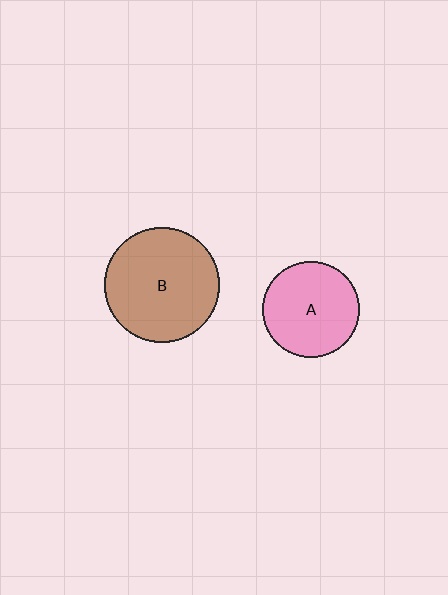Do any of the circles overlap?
No, none of the circles overlap.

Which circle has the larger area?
Circle B (brown).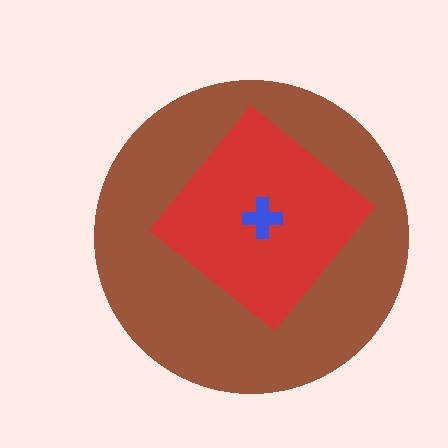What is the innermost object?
The blue cross.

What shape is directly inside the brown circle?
The red diamond.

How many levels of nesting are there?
3.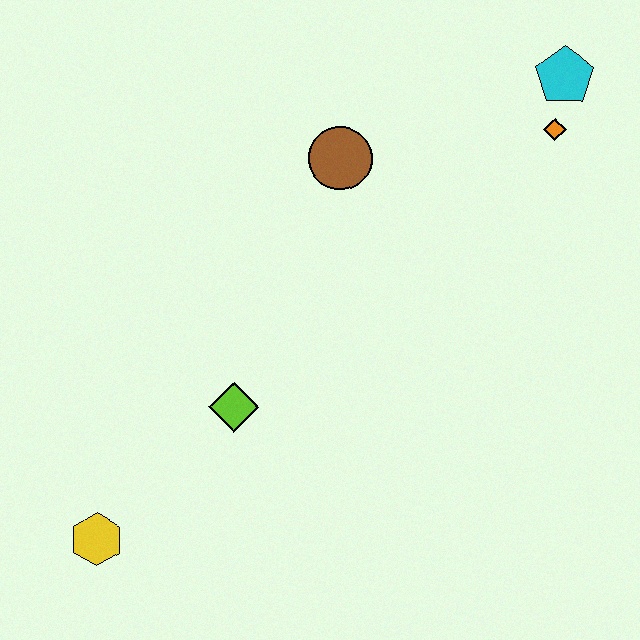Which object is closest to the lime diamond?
The yellow hexagon is closest to the lime diamond.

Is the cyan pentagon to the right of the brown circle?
Yes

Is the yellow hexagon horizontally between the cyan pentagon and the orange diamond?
No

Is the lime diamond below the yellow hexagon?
No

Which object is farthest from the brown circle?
The yellow hexagon is farthest from the brown circle.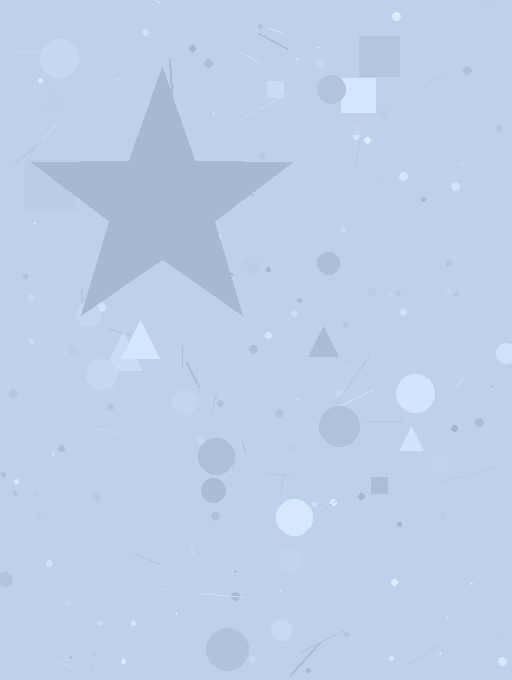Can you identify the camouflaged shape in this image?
The camouflaged shape is a star.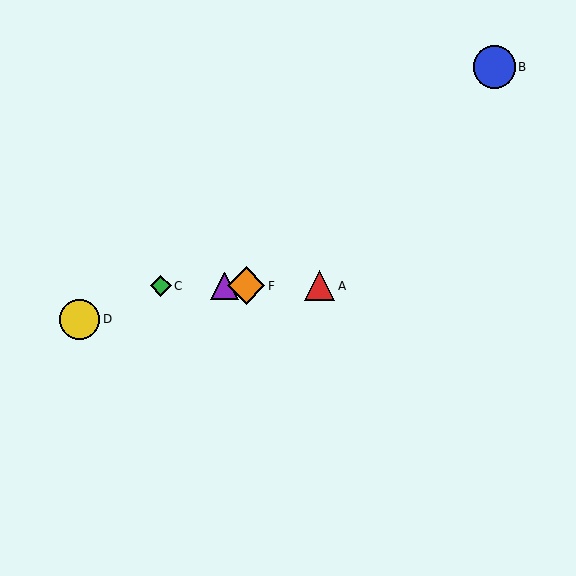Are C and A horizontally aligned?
Yes, both are at y≈286.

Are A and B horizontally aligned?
No, A is at y≈286 and B is at y≈67.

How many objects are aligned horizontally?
4 objects (A, C, E, F) are aligned horizontally.